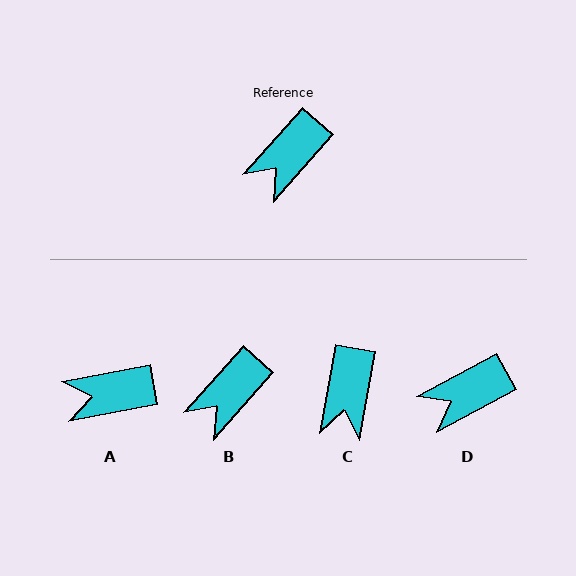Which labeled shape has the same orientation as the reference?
B.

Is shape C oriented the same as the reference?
No, it is off by about 31 degrees.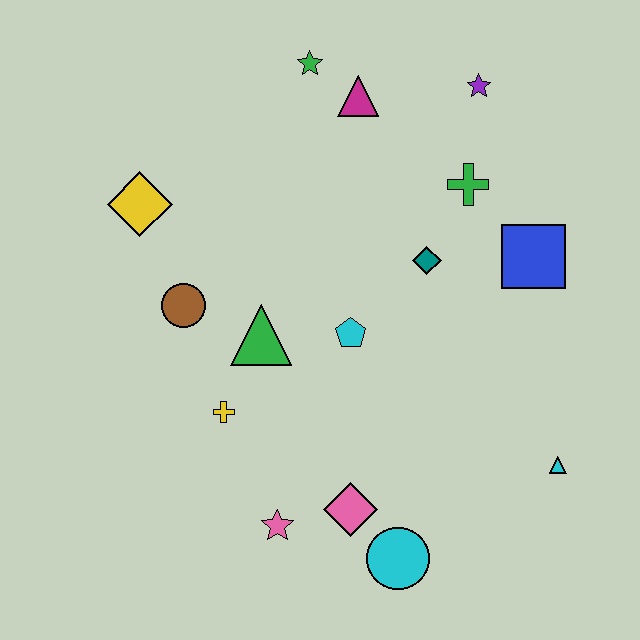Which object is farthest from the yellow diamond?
The cyan triangle is farthest from the yellow diamond.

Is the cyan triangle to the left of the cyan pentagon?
No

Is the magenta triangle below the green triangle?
No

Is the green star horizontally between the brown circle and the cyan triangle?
Yes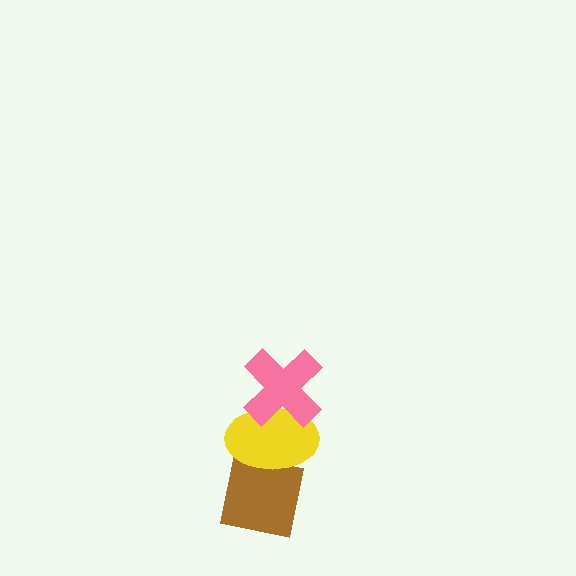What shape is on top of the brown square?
The yellow ellipse is on top of the brown square.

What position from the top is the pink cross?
The pink cross is 1st from the top.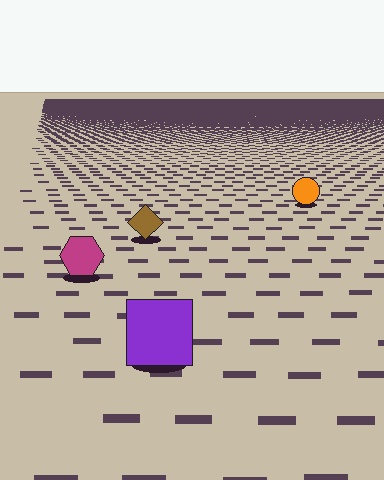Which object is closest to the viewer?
The purple square is closest. The texture marks near it are larger and more spread out.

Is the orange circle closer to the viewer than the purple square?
No. The purple square is closer — you can tell from the texture gradient: the ground texture is coarser near it.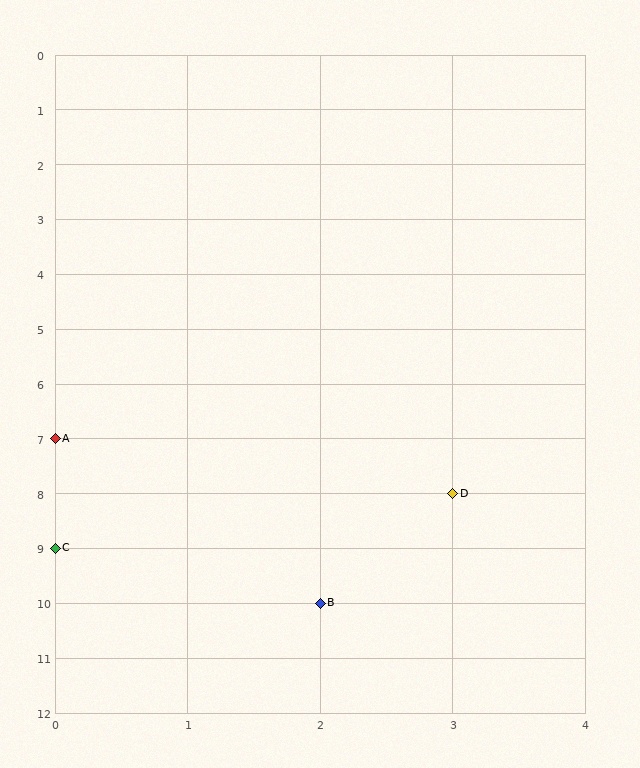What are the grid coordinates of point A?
Point A is at grid coordinates (0, 7).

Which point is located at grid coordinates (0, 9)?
Point C is at (0, 9).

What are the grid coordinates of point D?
Point D is at grid coordinates (3, 8).